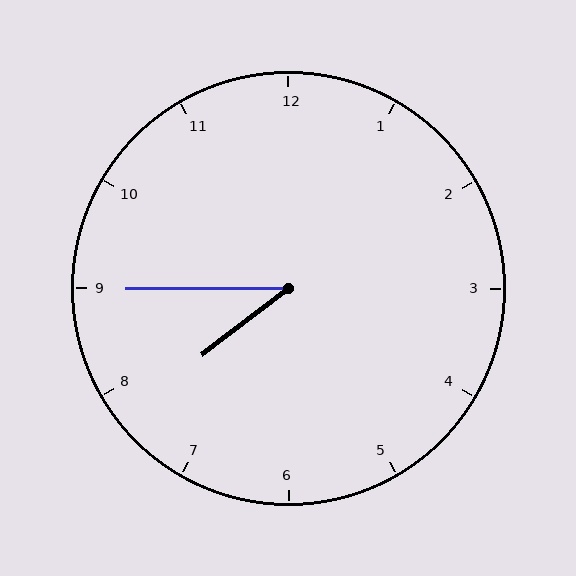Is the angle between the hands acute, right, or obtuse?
It is acute.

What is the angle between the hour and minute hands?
Approximately 38 degrees.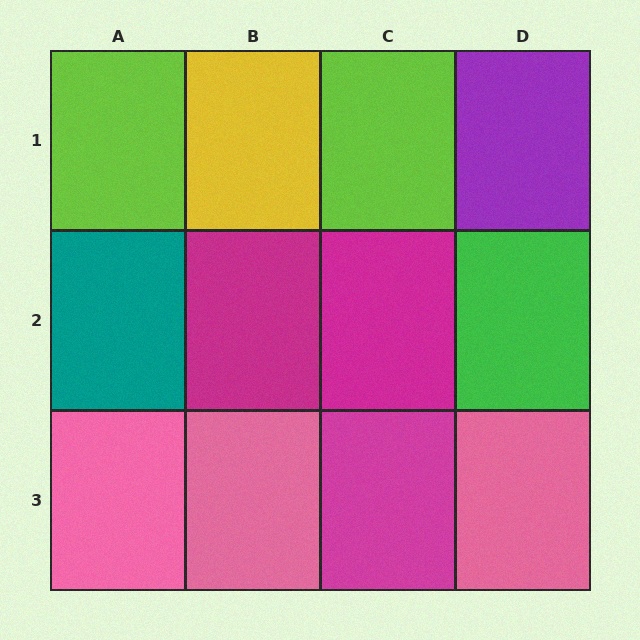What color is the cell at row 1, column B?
Yellow.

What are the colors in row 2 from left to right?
Teal, magenta, magenta, green.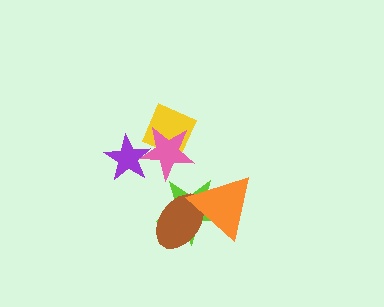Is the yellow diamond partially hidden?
Yes, it is partially covered by another shape.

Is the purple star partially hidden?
Yes, it is partially covered by another shape.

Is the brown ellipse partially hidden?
Yes, it is partially covered by another shape.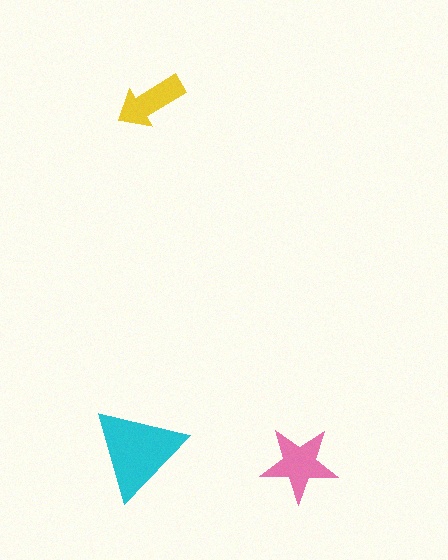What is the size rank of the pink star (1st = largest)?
2nd.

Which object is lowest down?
The pink star is bottommost.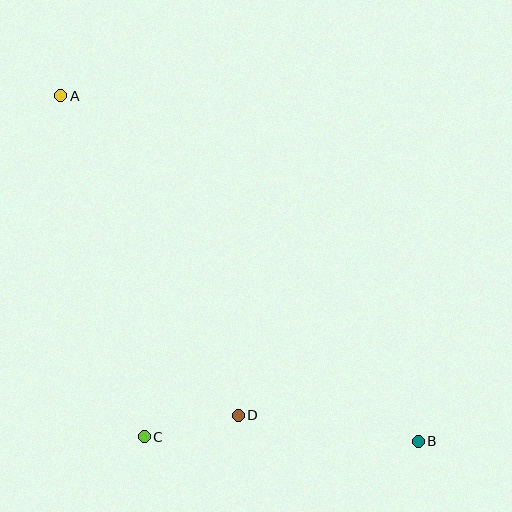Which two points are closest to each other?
Points C and D are closest to each other.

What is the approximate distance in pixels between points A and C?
The distance between A and C is approximately 351 pixels.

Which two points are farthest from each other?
Points A and B are farthest from each other.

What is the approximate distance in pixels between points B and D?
The distance between B and D is approximately 181 pixels.